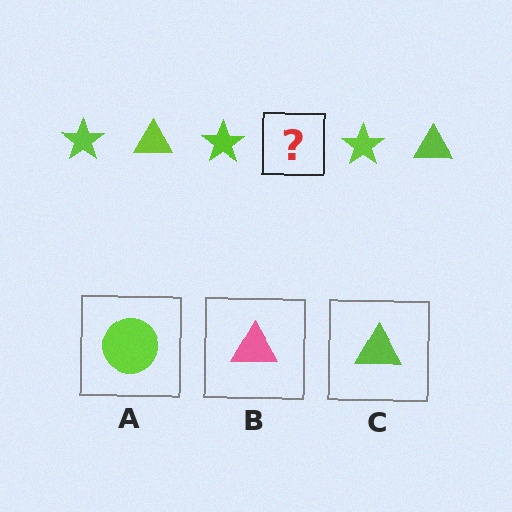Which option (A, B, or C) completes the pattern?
C.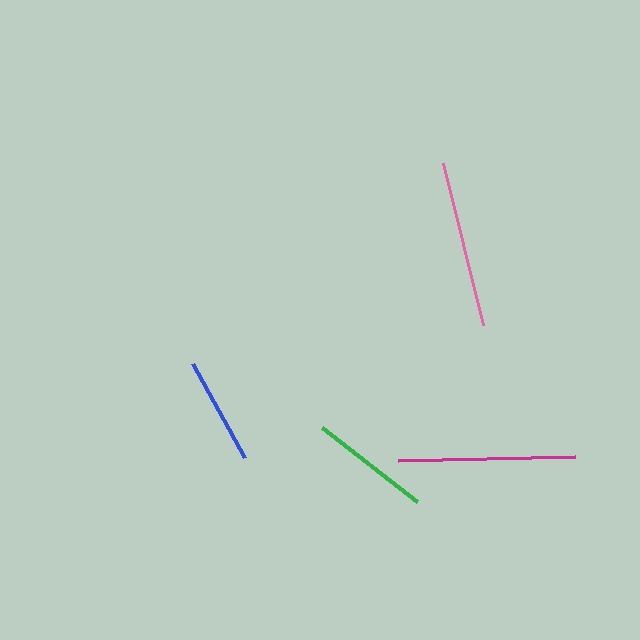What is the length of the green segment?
The green segment is approximately 121 pixels long.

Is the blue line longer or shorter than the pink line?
The pink line is longer than the blue line.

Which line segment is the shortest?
The blue line is the shortest at approximately 108 pixels.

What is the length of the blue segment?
The blue segment is approximately 108 pixels long.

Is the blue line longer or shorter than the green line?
The green line is longer than the blue line.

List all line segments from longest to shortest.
From longest to shortest: magenta, pink, green, blue.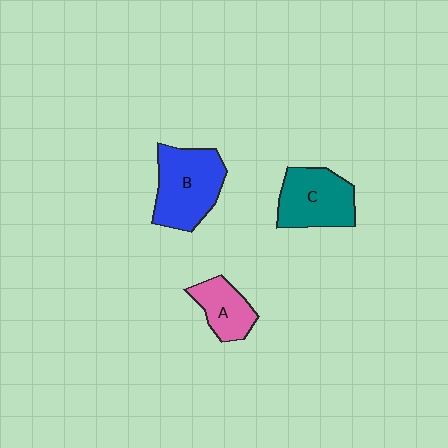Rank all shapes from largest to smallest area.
From largest to smallest: B (blue), C (teal), A (pink).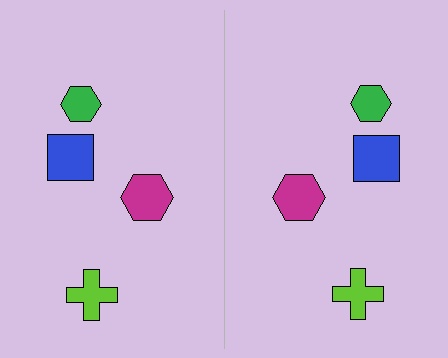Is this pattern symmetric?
Yes, this pattern has bilateral (reflection) symmetry.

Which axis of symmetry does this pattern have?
The pattern has a vertical axis of symmetry running through the center of the image.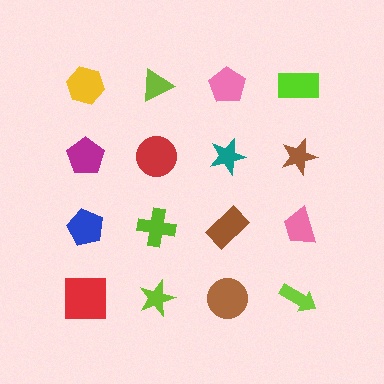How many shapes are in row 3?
4 shapes.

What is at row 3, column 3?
A brown rectangle.